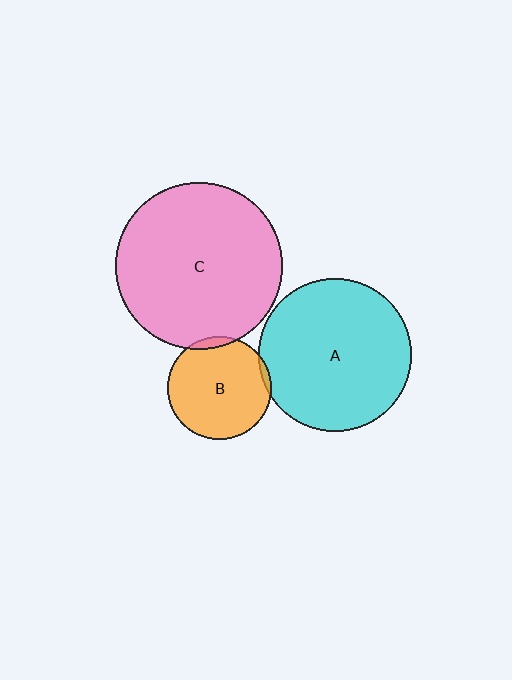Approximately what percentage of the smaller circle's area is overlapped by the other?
Approximately 5%.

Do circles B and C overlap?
Yes.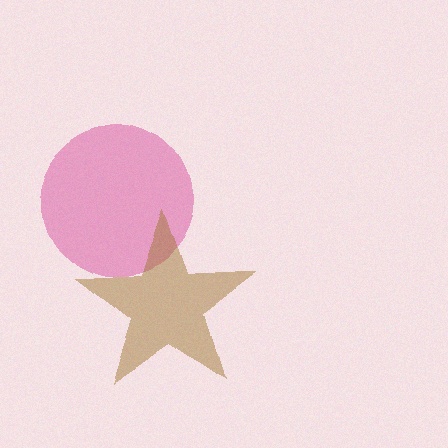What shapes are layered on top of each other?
The layered shapes are: a pink circle, a brown star.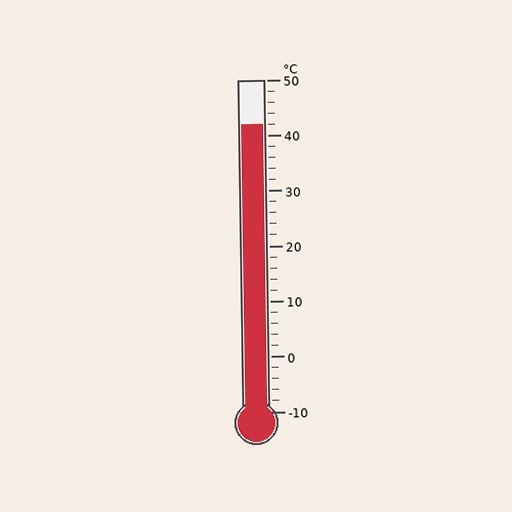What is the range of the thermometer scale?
The thermometer scale ranges from -10°C to 50°C.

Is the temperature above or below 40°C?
The temperature is above 40°C.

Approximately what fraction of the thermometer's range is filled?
The thermometer is filled to approximately 85% of its range.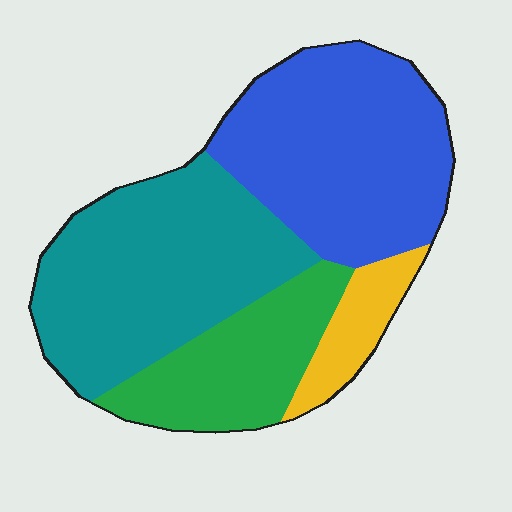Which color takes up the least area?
Yellow, at roughly 10%.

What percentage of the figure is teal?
Teal covers 37% of the figure.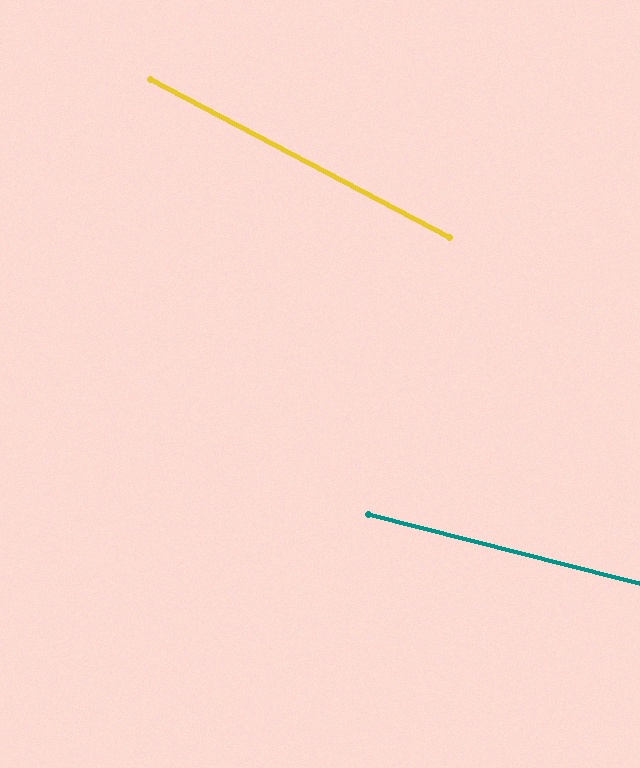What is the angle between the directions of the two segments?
Approximately 14 degrees.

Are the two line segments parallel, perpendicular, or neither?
Neither parallel nor perpendicular — they differ by about 14°.